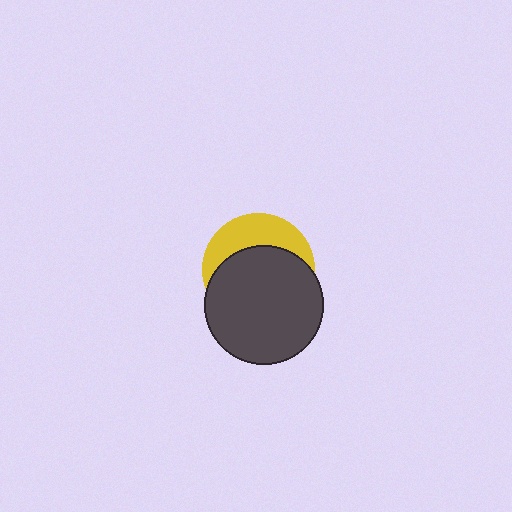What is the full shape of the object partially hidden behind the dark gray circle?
The partially hidden object is a yellow circle.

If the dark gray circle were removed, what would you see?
You would see the complete yellow circle.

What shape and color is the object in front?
The object in front is a dark gray circle.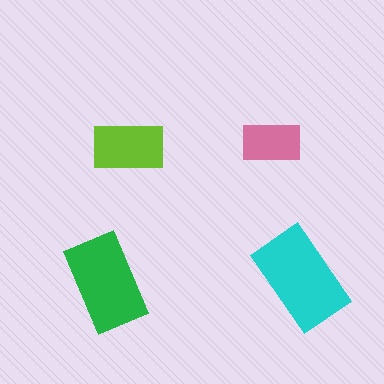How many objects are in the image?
There are 4 objects in the image.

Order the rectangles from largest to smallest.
the cyan one, the green one, the lime one, the pink one.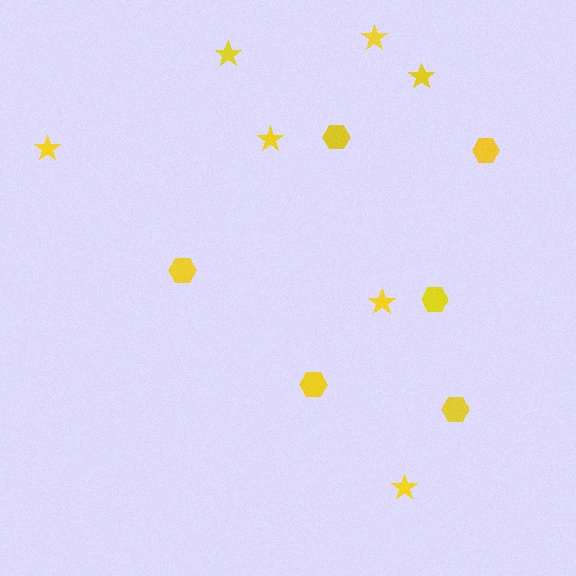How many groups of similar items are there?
There are 2 groups: one group of stars (7) and one group of hexagons (6).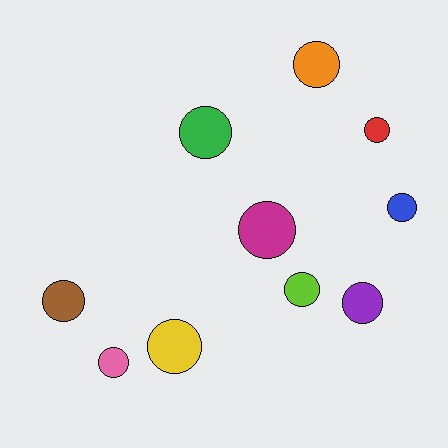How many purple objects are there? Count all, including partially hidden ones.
There is 1 purple object.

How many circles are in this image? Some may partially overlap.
There are 10 circles.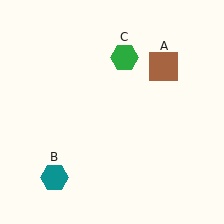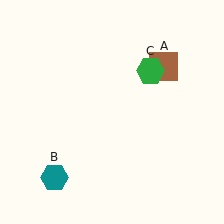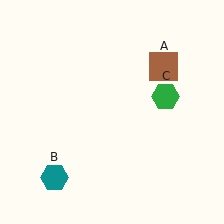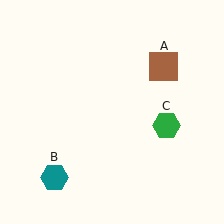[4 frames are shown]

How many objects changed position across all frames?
1 object changed position: green hexagon (object C).